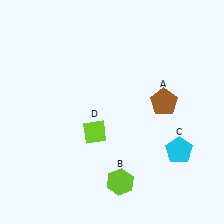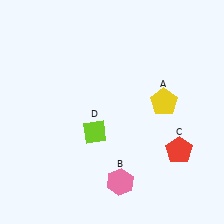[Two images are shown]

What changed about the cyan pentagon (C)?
In Image 1, C is cyan. In Image 2, it changed to red.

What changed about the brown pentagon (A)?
In Image 1, A is brown. In Image 2, it changed to yellow.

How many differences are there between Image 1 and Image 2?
There are 3 differences between the two images.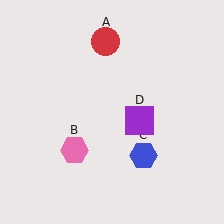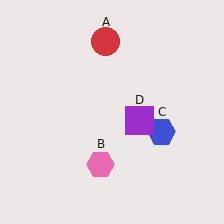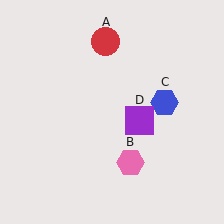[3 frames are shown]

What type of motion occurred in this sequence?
The pink hexagon (object B), blue hexagon (object C) rotated counterclockwise around the center of the scene.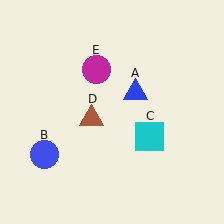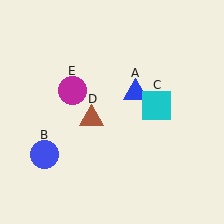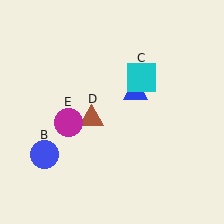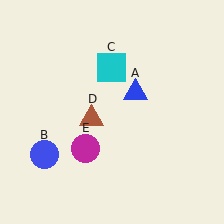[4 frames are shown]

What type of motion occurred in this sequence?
The cyan square (object C), magenta circle (object E) rotated counterclockwise around the center of the scene.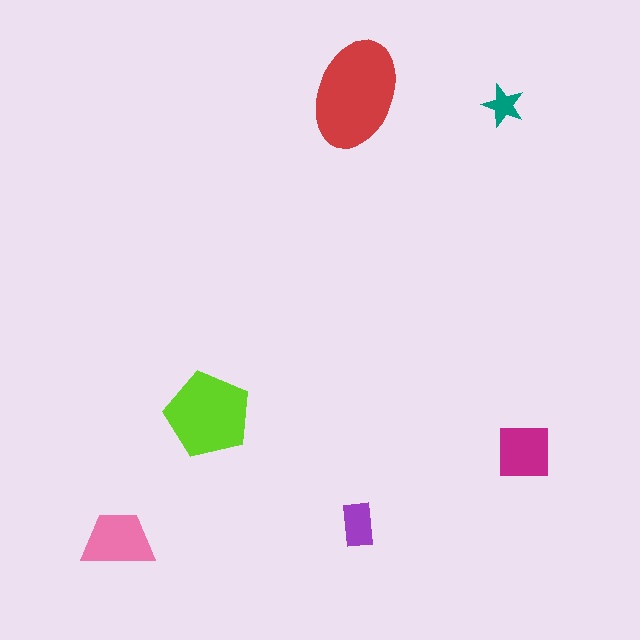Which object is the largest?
The red ellipse.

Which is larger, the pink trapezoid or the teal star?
The pink trapezoid.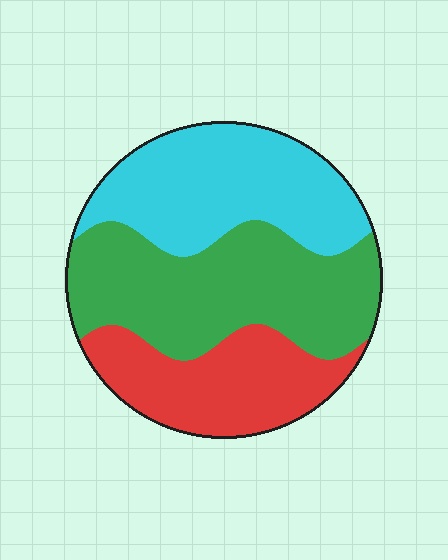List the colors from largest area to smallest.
From largest to smallest: green, cyan, red.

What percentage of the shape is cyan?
Cyan covers roughly 35% of the shape.